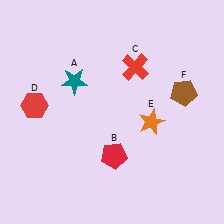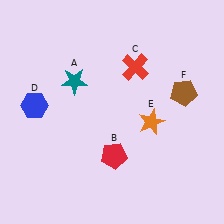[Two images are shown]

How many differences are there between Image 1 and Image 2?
There is 1 difference between the two images.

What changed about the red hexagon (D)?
In Image 1, D is red. In Image 2, it changed to blue.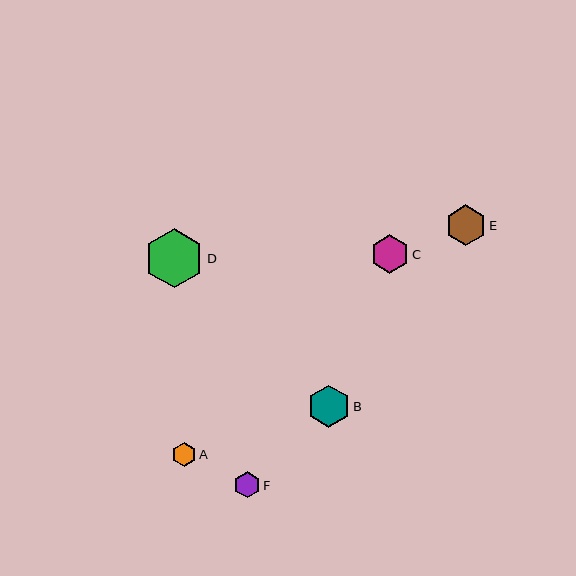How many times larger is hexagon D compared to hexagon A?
Hexagon D is approximately 2.5 times the size of hexagon A.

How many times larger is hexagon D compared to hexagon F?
Hexagon D is approximately 2.3 times the size of hexagon F.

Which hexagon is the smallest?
Hexagon A is the smallest with a size of approximately 24 pixels.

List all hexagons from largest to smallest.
From largest to smallest: D, B, E, C, F, A.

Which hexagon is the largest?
Hexagon D is the largest with a size of approximately 60 pixels.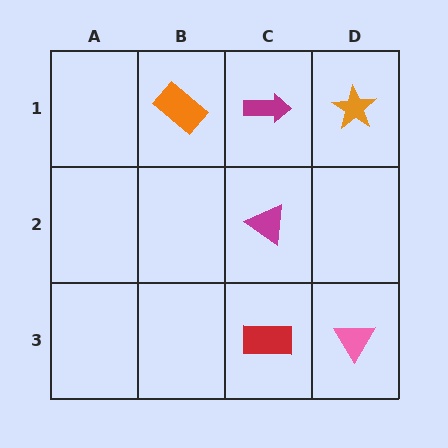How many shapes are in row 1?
3 shapes.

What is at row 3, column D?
A pink triangle.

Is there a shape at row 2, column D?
No, that cell is empty.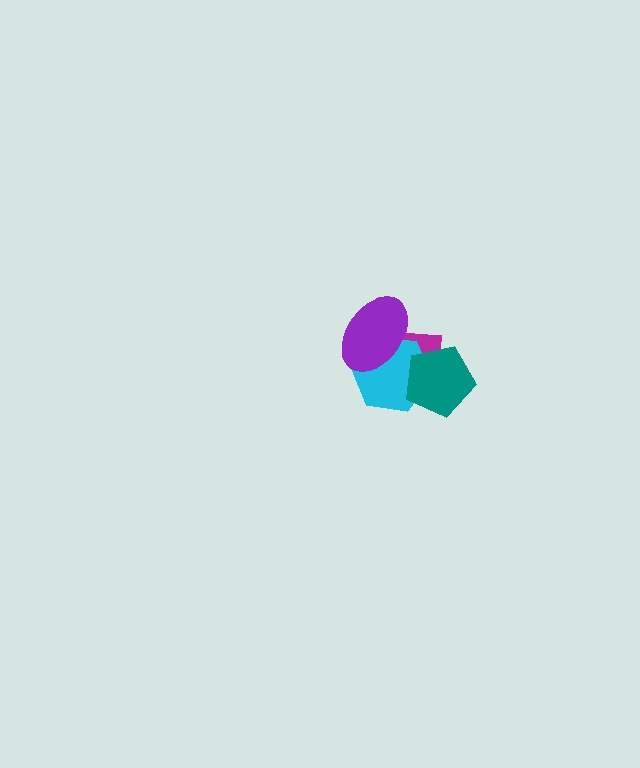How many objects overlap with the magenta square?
3 objects overlap with the magenta square.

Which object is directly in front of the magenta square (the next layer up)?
The cyan hexagon is directly in front of the magenta square.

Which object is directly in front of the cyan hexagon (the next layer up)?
The purple ellipse is directly in front of the cyan hexagon.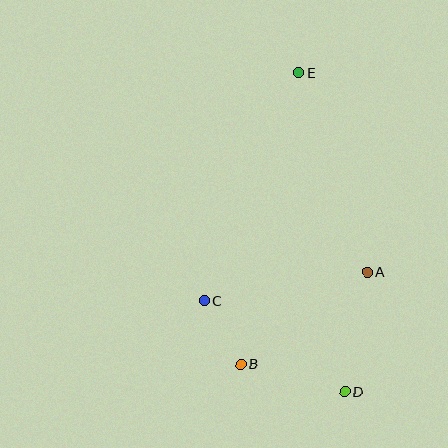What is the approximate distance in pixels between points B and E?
The distance between B and E is approximately 297 pixels.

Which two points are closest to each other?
Points B and C are closest to each other.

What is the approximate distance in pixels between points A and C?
The distance between A and C is approximately 166 pixels.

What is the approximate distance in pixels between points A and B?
The distance between A and B is approximately 157 pixels.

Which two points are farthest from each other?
Points D and E are farthest from each other.